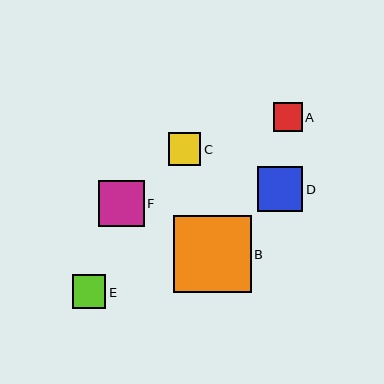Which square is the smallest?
Square A is the smallest with a size of approximately 29 pixels.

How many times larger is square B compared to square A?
Square B is approximately 2.7 times the size of square A.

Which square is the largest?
Square B is the largest with a size of approximately 77 pixels.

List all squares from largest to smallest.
From largest to smallest: B, F, D, E, C, A.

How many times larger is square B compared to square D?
Square B is approximately 1.7 times the size of square D.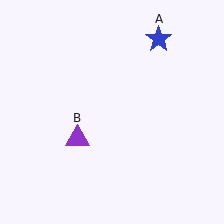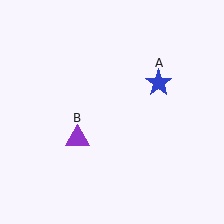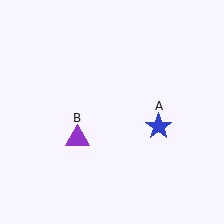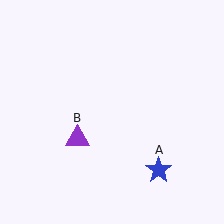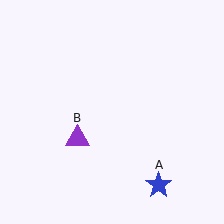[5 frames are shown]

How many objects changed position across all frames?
1 object changed position: blue star (object A).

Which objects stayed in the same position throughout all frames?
Purple triangle (object B) remained stationary.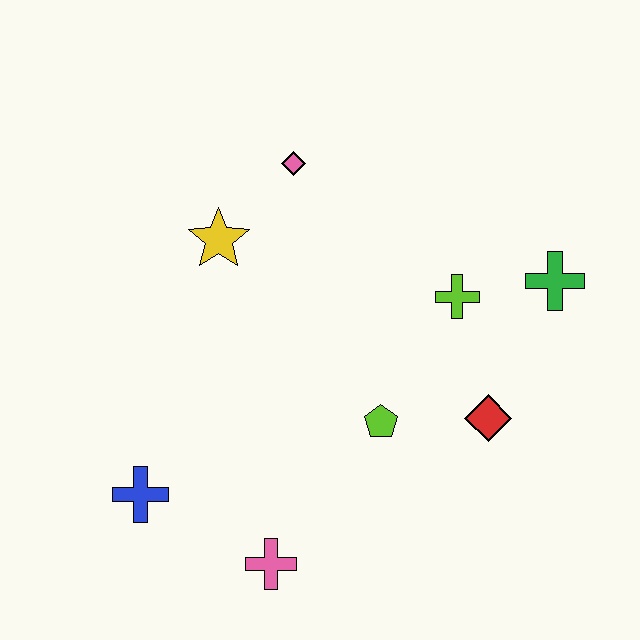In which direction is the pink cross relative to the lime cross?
The pink cross is below the lime cross.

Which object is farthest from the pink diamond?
The pink cross is farthest from the pink diamond.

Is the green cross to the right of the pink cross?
Yes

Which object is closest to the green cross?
The lime cross is closest to the green cross.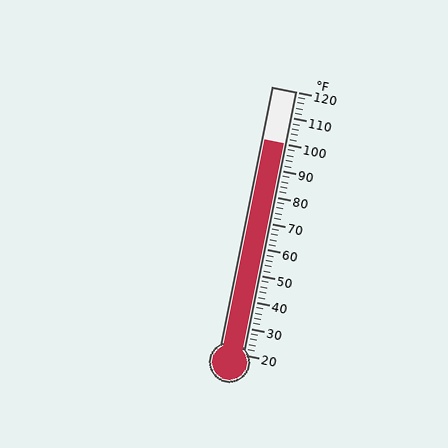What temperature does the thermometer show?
The thermometer shows approximately 100°F.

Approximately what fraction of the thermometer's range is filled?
The thermometer is filled to approximately 80% of its range.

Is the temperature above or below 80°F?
The temperature is above 80°F.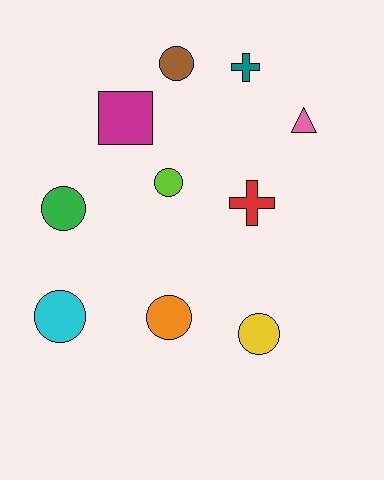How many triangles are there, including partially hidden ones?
There is 1 triangle.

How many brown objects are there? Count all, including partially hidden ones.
There is 1 brown object.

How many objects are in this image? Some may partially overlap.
There are 10 objects.